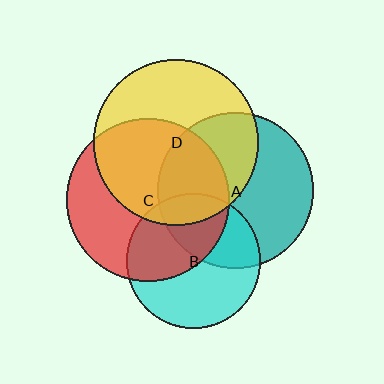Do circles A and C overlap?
Yes.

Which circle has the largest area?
Circle D (yellow).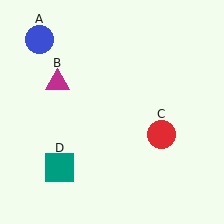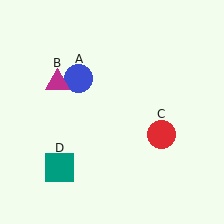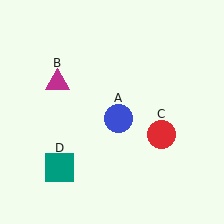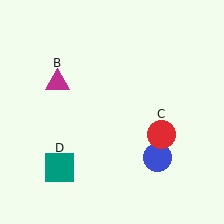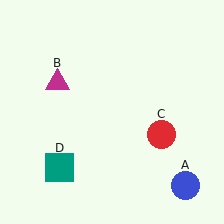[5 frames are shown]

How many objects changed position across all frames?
1 object changed position: blue circle (object A).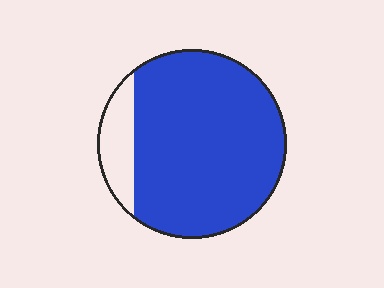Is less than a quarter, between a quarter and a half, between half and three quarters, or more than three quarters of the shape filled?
More than three quarters.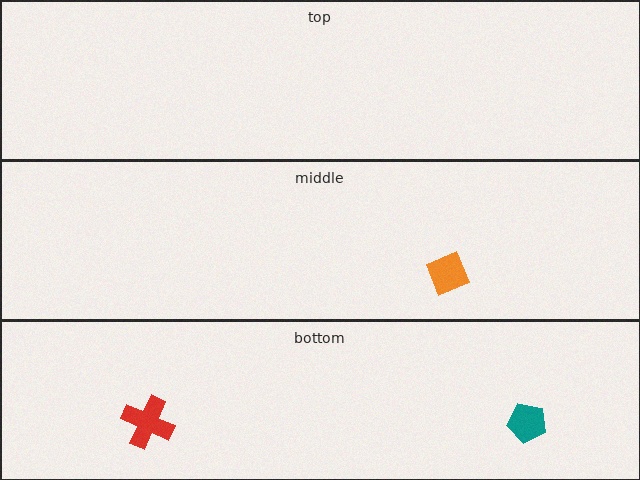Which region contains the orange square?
The middle region.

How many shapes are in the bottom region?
2.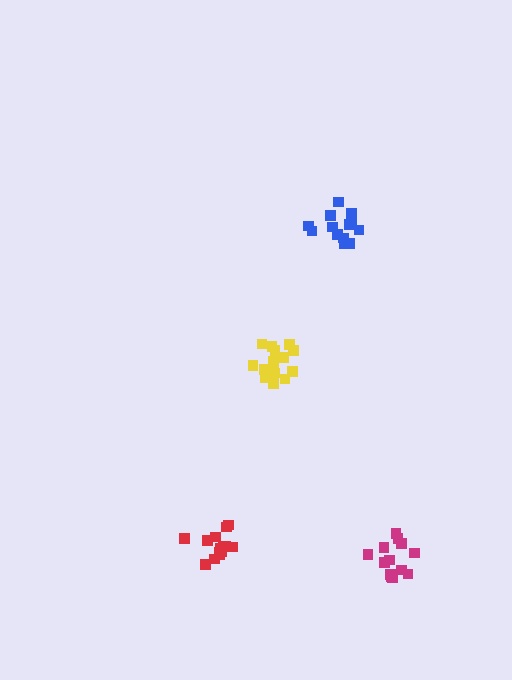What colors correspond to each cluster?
The clusters are colored: blue, red, yellow, magenta.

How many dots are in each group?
Group 1: 13 dots, Group 2: 14 dots, Group 3: 17 dots, Group 4: 13 dots (57 total).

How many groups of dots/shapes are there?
There are 4 groups.